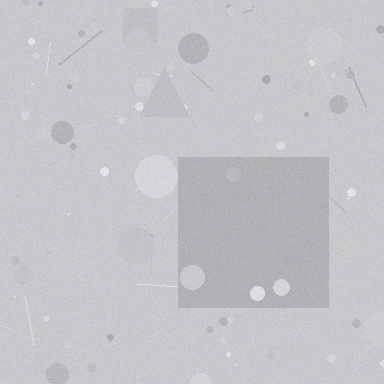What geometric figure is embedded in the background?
A square is embedded in the background.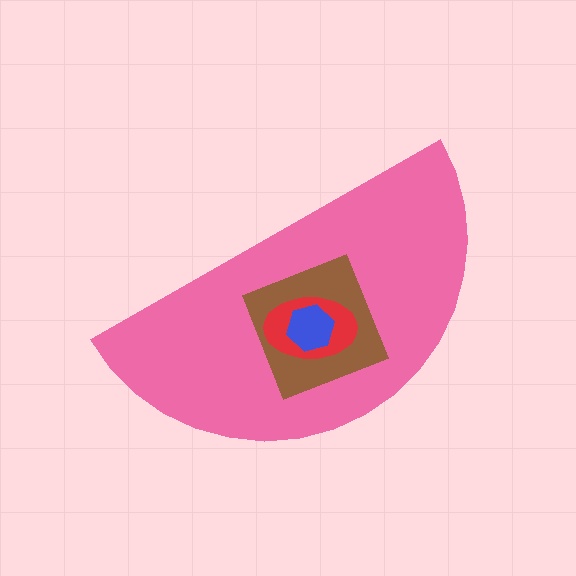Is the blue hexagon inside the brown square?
Yes.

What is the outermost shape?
The pink semicircle.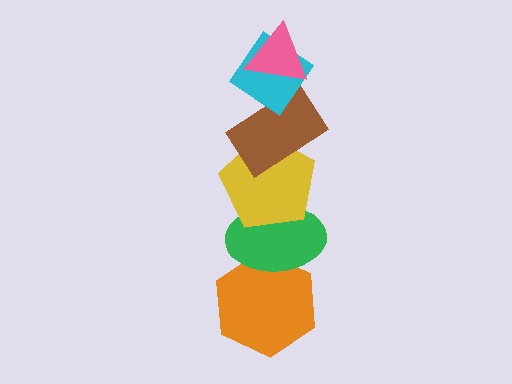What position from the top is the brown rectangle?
The brown rectangle is 3rd from the top.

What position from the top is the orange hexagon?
The orange hexagon is 6th from the top.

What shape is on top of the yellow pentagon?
The brown rectangle is on top of the yellow pentagon.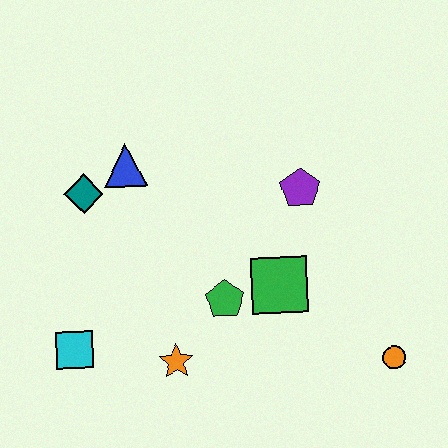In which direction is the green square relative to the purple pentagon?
The green square is below the purple pentagon.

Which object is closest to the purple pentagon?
The green square is closest to the purple pentagon.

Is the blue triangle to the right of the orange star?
No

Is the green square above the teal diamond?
No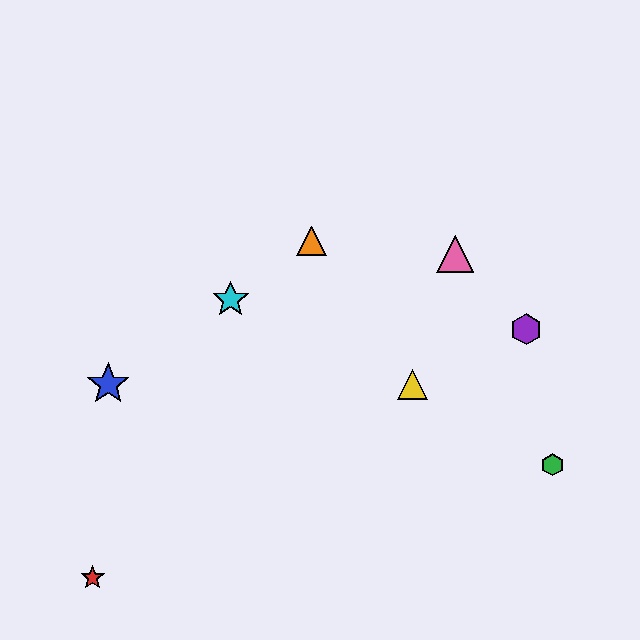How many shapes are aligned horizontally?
2 shapes (the blue star, the yellow triangle) are aligned horizontally.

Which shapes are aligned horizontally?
The blue star, the yellow triangle are aligned horizontally.